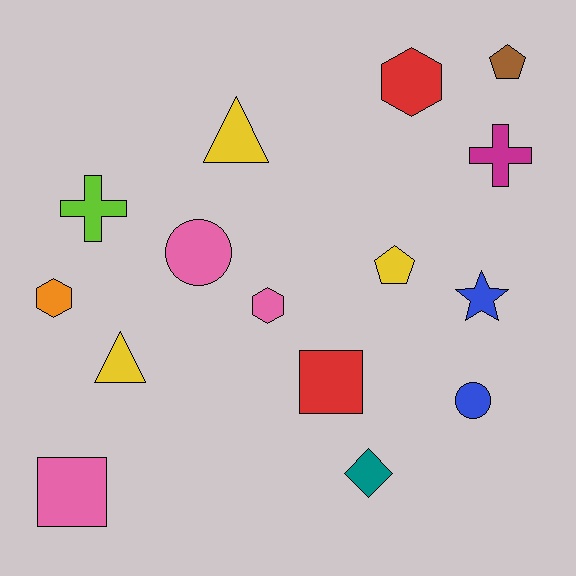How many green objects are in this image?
There are no green objects.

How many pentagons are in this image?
There are 2 pentagons.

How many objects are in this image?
There are 15 objects.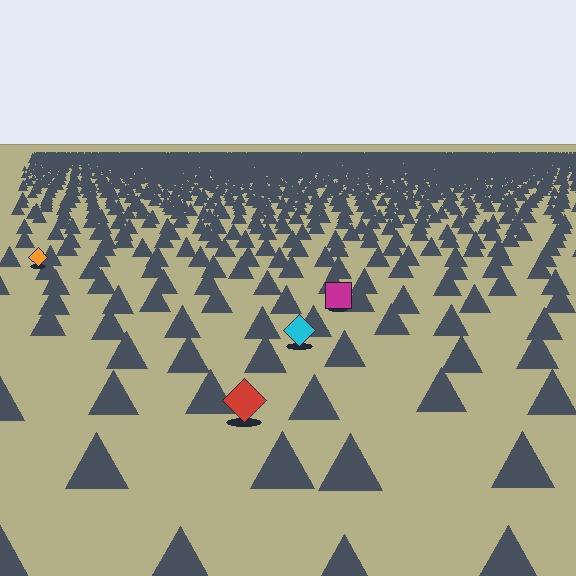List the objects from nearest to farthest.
From nearest to farthest: the red diamond, the cyan diamond, the magenta square, the orange diamond.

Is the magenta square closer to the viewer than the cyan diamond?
No. The cyan diamond is closer — you can tell from the texture gradient: the ground texture is coarser near it.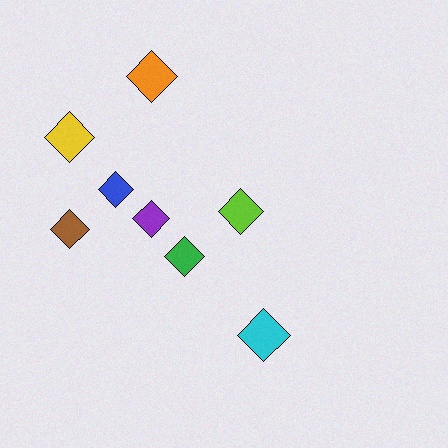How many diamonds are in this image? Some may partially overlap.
There are 8 diamonds.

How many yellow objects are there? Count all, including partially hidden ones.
There is 1 yellow object.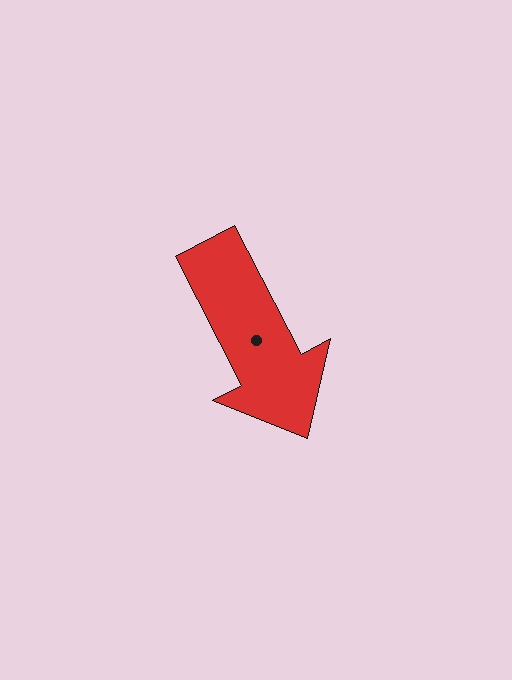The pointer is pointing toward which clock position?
Roughly 5 o'clock.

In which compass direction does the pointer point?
Southeast.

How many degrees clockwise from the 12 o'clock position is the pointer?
Approximately 153 degrees.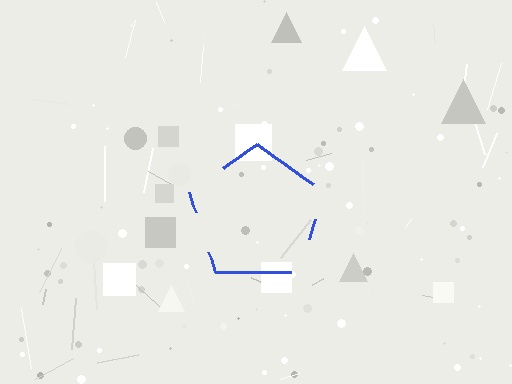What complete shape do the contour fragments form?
The contour fragments form a pentagon.